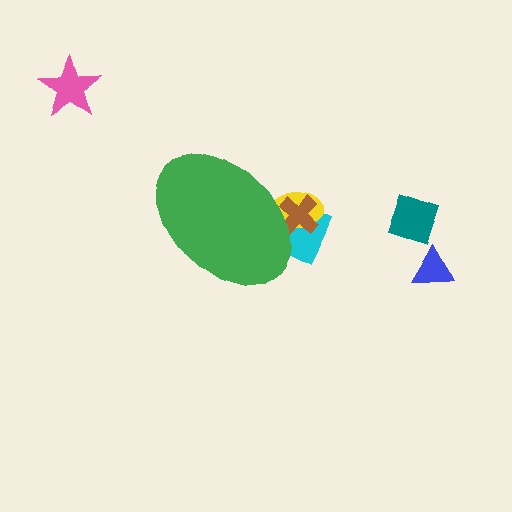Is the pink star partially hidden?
No, the pink star is fully visible.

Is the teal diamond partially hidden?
No, the teal diamond is fully visible.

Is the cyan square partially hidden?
Yes, the cyan square is partially hidden behind the green ellipse.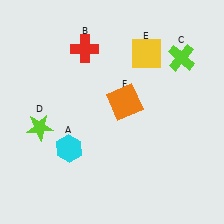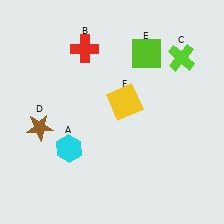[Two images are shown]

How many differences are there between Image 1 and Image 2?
There are 3 differences between the two images.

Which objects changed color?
D changed from lime to brown. E changed from yellow to lime. F changed from orange to yellow.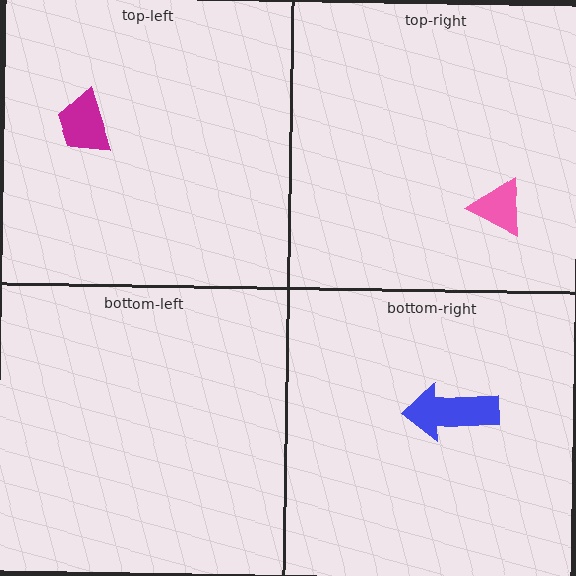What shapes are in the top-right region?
The pink triangle.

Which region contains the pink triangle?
The top-right region.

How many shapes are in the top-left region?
1.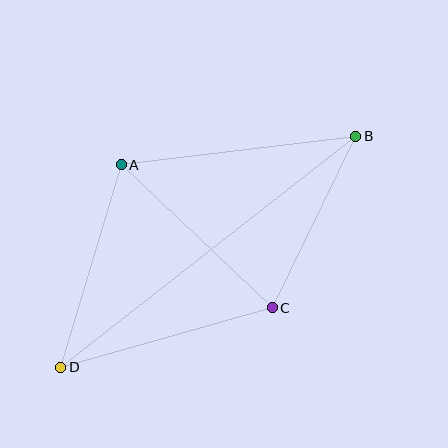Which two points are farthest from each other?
Points B and D are farthest from each other.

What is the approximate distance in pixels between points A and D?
The distance between A and D is approximately 211 pixels.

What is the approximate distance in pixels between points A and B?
The distance between A and B is approximately 236 pixels.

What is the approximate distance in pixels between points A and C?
The distance between A and C is approximately 208 pixels.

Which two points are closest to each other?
Points B and C are closest to each other.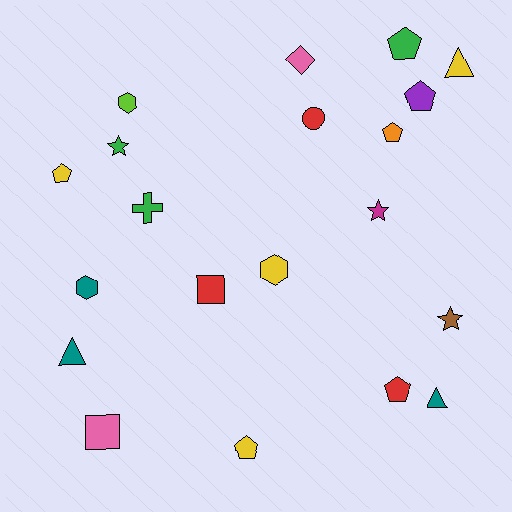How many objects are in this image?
There are 20 objects.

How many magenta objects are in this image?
There is 1 magenta object.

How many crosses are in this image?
There is 1 cross.